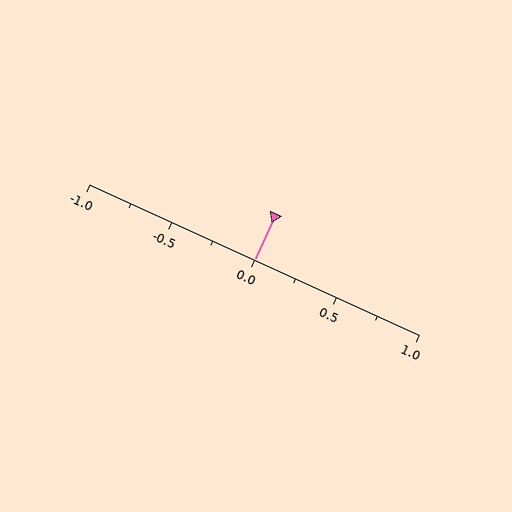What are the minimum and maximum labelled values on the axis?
The axis runs from -1.0 to 1.0.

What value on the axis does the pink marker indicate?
The marker indicates approximately 0.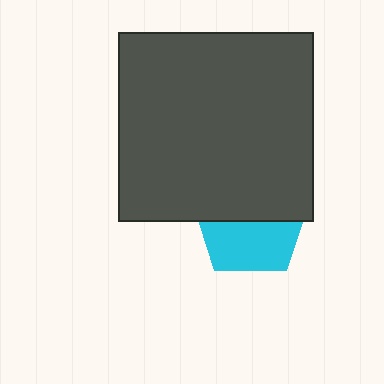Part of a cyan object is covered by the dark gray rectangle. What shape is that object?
It is a pentagon.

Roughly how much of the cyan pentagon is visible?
About half of it is visible (roughly 48%).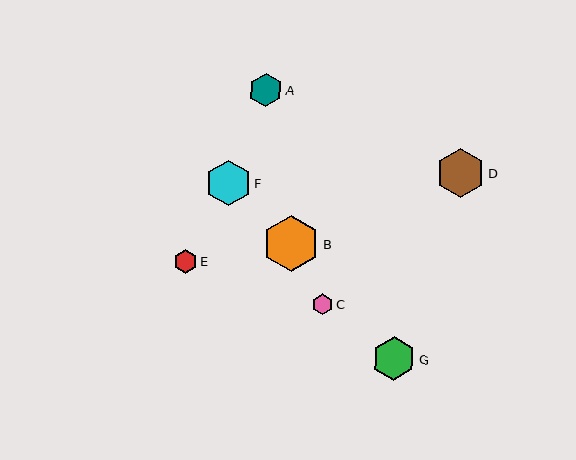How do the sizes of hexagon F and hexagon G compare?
Hexagon F and hexagon G are approximately the same size.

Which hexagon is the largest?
Hexagon B is the largest with a size of approximately 57 pixels.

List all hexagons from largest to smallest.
From largest to smallest: B, D, F, G, A, E, C.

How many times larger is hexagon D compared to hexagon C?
Hexagon D is approximately 2.4 times the size of hexagon C.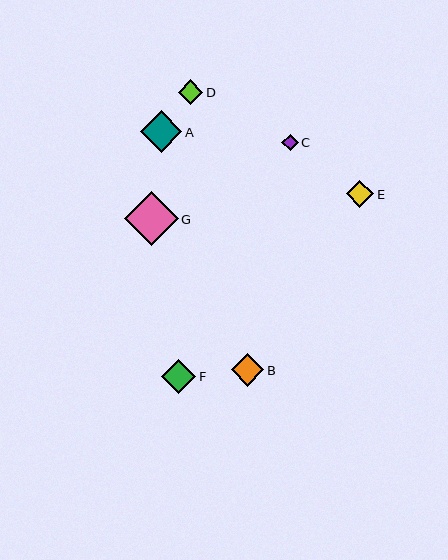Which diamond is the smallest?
Diamond C is the smallest with a size of approximately 17 pixels.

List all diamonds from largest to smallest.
From largest to smallest: G, A, F, B, E, D, C.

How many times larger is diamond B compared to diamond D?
Diamond B is approximately 1.3 times the size of diamond D.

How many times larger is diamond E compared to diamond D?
Diamond E is approximately 1.1 times the size of diamond D.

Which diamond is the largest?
Diamond G is the largest with a size of approximately 53 pixels.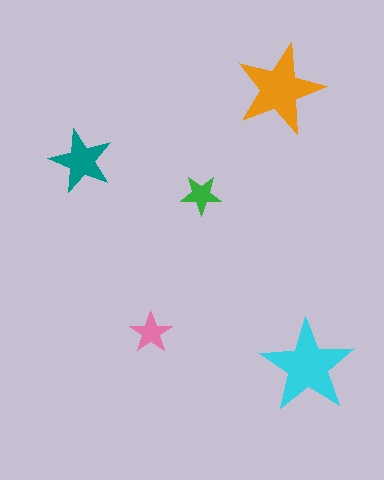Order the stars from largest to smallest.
the cyan one, the orange one, the teal one, the pink one, the green one.